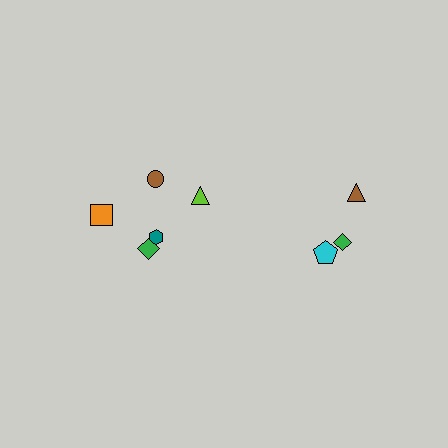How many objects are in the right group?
There are 3 objects.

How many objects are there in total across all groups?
There are 8 objects.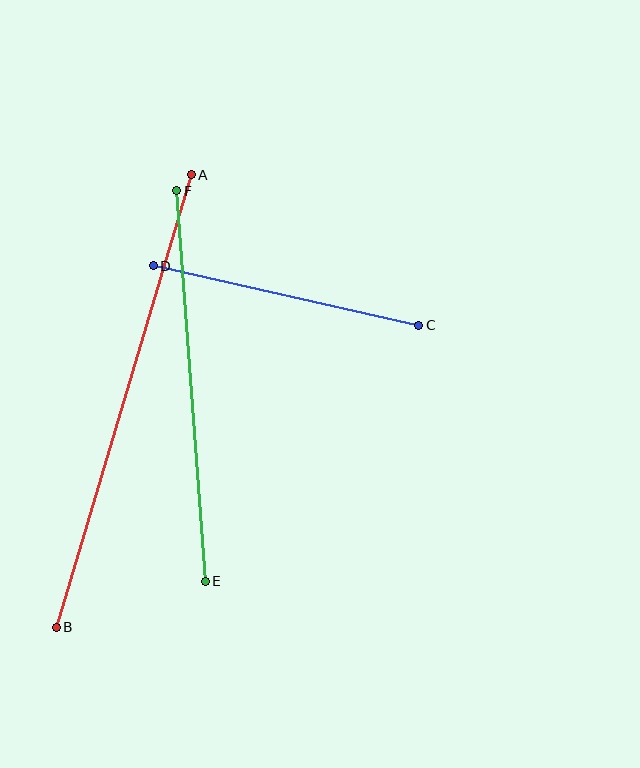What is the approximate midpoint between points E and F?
The midpoint is at approximately (191, 386) pixels.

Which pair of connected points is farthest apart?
Points A and B are farthest apart.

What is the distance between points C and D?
The distance is approximately 272 pixels.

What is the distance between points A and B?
The distance is approximately 472 pixels.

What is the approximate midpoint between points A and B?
The midpoint is at approximately (124, 401) pixels.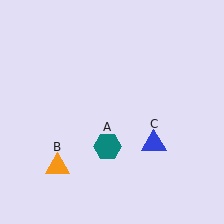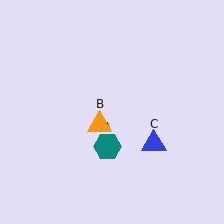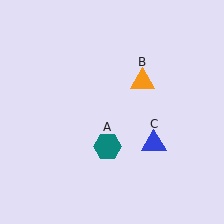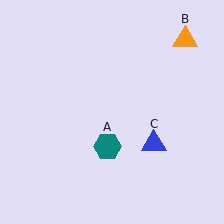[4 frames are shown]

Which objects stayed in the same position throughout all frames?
Teal hexagon (object A) and blue triangle (object C) remained stationary.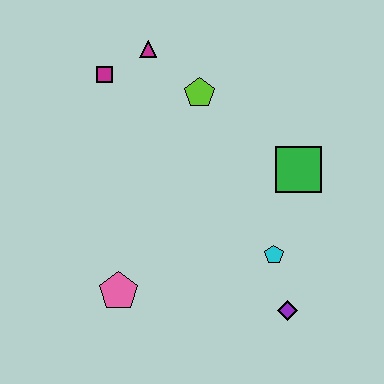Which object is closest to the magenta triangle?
The magenta square is closest to the magenta triangle.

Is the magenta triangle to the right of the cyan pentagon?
No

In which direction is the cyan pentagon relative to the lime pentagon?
The cyan pentagon is below the lime pentagon.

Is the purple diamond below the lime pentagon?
Yes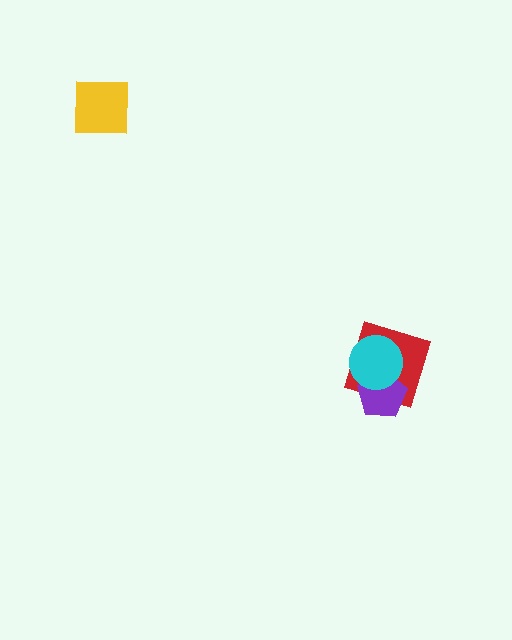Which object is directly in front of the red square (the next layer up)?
The purple pentagon is directly in front of the red square.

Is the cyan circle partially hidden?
No, no other shape covers it.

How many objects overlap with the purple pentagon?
2 objects overlap with the purple pentagon.